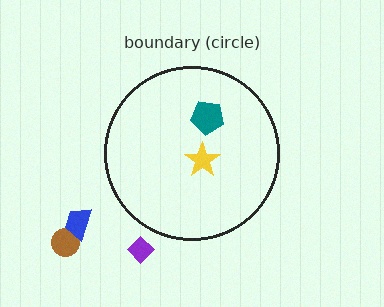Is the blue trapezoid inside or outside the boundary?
Outside.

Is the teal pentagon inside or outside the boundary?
Inside.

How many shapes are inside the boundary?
2 inside, 3 outside.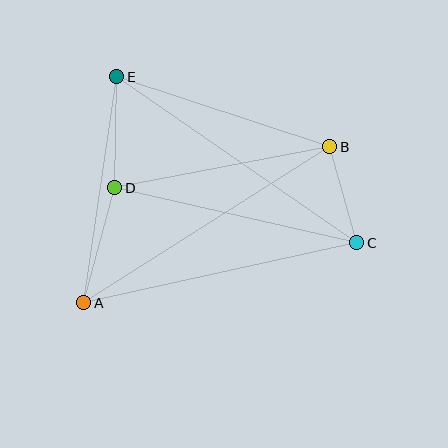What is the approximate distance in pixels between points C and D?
The distance between C and D is approximately 248 pixels.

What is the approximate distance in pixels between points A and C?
The distance between A and C is approximately 280 pixels.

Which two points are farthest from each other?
Points C and E are farthest from each other.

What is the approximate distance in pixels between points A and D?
The distance between A and D is approximately 119 pixels.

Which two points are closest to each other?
Points B and C are closest to each other.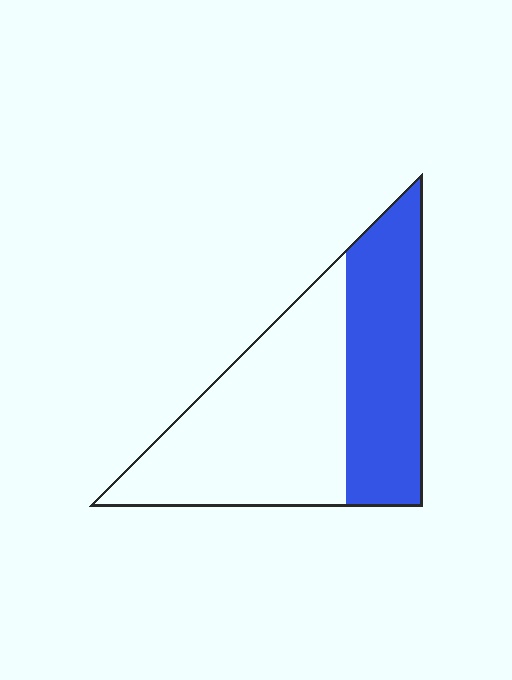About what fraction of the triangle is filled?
About two fifths (2/5).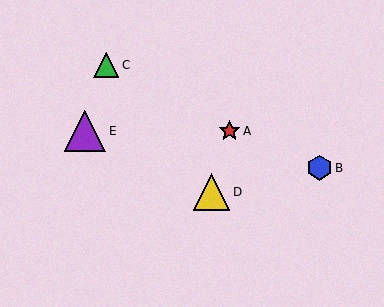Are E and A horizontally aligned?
Yes, both are at y≈131.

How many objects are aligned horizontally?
2 objects (A, E) are aligned horizontally.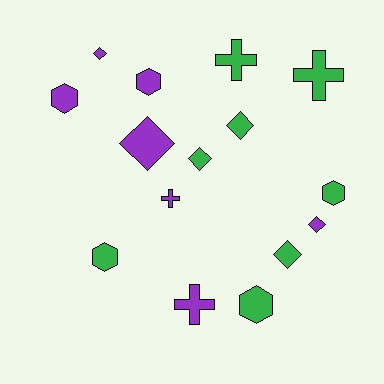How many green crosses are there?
There are 2 green crosses.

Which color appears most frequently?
Green, with 8 objects.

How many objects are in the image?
There are 15 objects.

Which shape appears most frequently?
Diamond, with 6 objects.